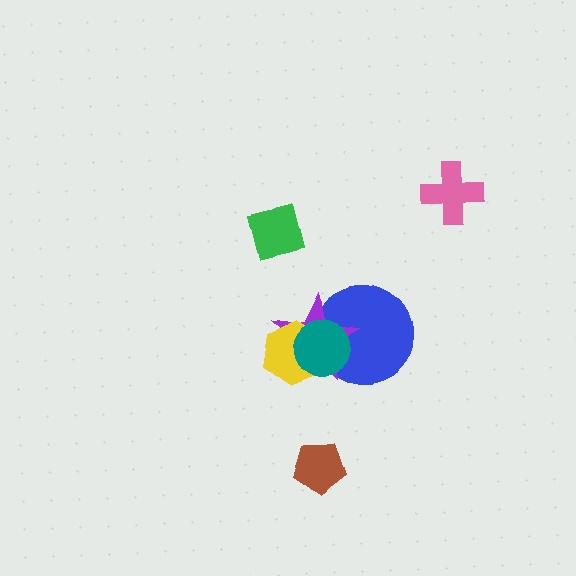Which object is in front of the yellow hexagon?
The teal circle is in front of the yellow hexagon.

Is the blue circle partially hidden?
Yes, it is partially covered by another shape.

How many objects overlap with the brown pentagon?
0 objects overlap with the brown pentagon.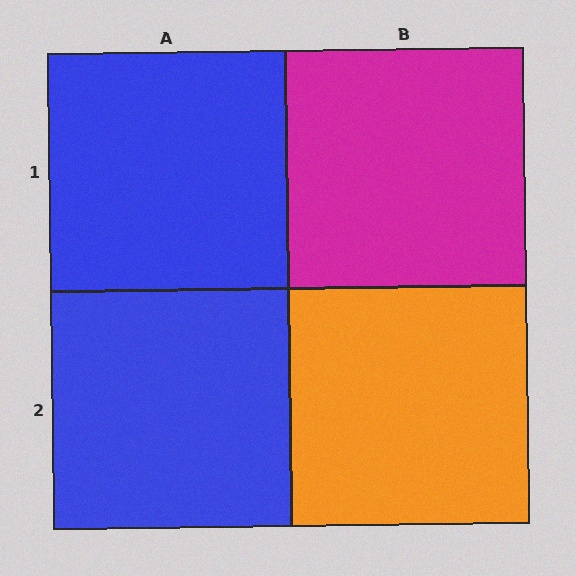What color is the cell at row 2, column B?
Orange.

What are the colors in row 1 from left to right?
Blue, magenta.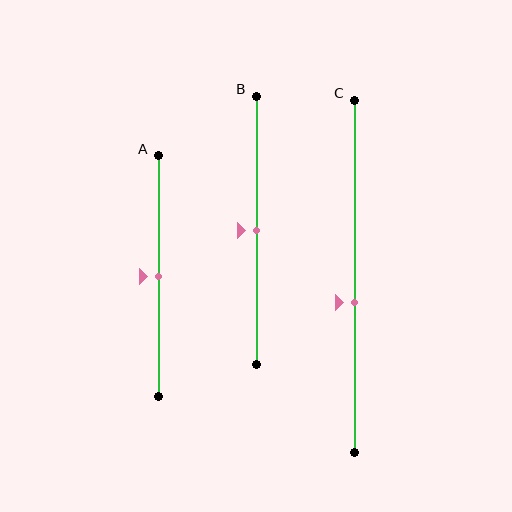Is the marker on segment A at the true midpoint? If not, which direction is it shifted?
Yes, the marker on segment A is at the true midpoint.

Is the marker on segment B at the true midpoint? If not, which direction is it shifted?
Yes, the marker on segment B is at the true midpoint.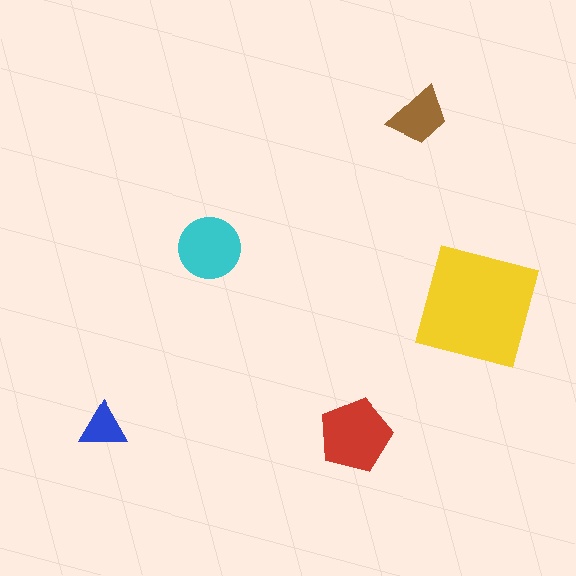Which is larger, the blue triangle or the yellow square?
The yellow square.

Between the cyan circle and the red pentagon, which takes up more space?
The red pentagon.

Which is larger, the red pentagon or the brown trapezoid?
The red pentagon.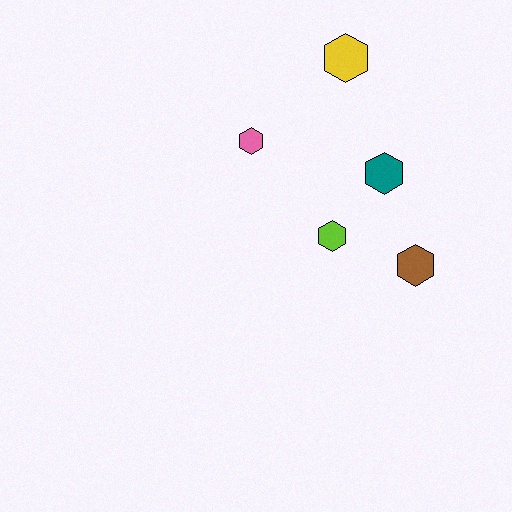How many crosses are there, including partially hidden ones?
There are no crosses.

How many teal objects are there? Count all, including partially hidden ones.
There is 1 teal object.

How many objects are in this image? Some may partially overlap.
There are 5 objects.